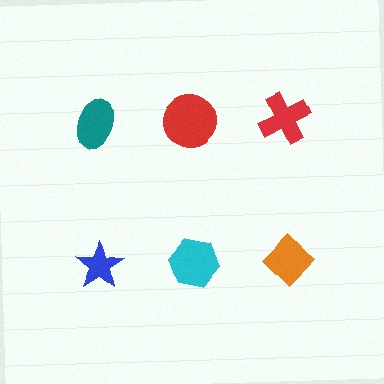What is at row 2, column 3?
An orange diamond.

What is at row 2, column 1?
A blue star.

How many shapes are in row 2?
3 shapes.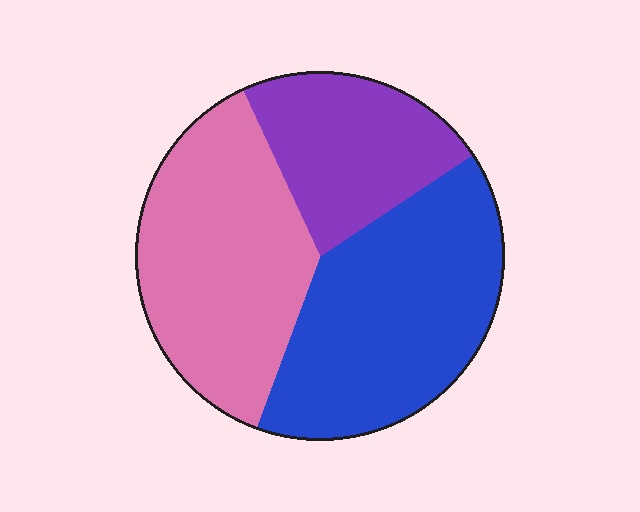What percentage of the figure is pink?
Pink covers roughly 40% of the figure.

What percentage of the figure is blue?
Blue covers 40% of the figure.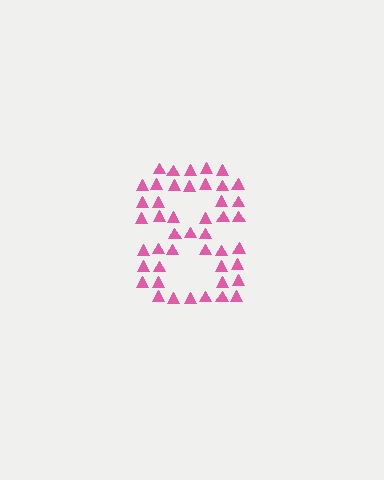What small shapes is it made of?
It is made of small triangles.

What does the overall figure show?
The overall figure shows the digit 8.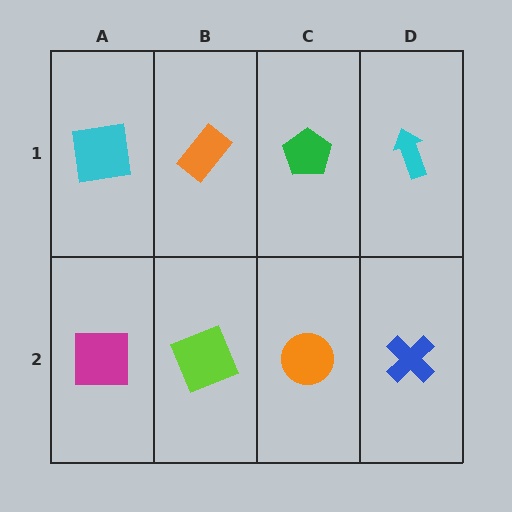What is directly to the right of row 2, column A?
A lime square.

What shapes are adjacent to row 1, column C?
An orange circle (row 2, column C), an orange rectangle (row 1, column B), a cyan arrow (row 1, column D).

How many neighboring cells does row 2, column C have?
3.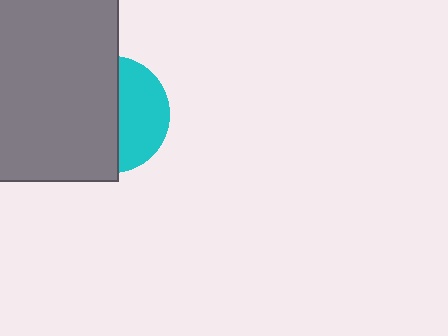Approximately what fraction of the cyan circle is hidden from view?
Roughly 59% of the cyan circle is hidden behind the gray rectangle.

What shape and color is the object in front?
The object in front is a gray rectangle.